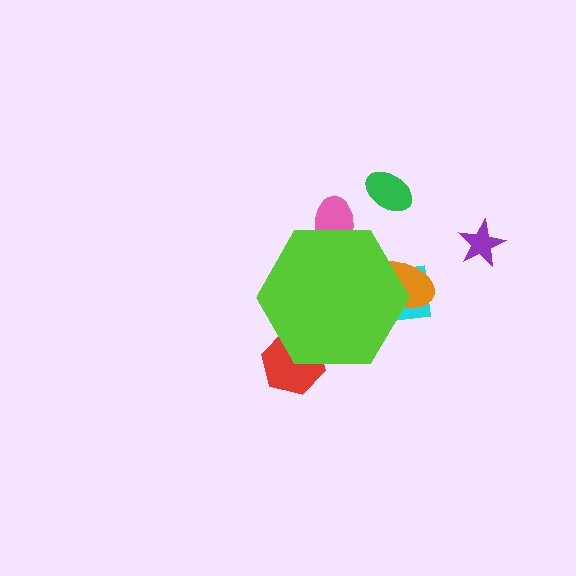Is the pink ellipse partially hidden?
Yes, the pink ellipse is partially hidden behind the lime hexagon.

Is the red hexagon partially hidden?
Yes, the red hexagon is partially hidden behind the lime hexagon.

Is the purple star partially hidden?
No, the purple star is fully visible.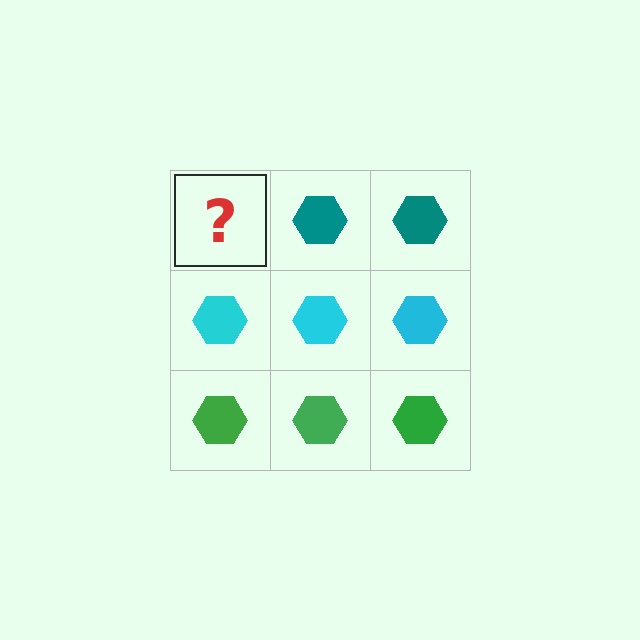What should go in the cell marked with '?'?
The missing cell should contain a teal hexagon.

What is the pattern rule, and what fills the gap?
The rule is that each row has a consistent color. The gap should be filled with a teal hexagon.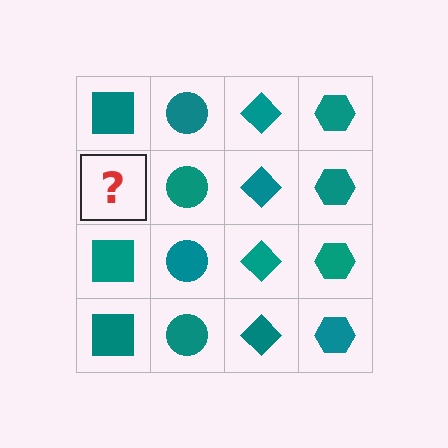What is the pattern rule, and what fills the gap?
The rule is that each column has a consistent shape. The gap should be filled with a teal square.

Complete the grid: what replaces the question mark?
The question mark should be replaced with a teal square.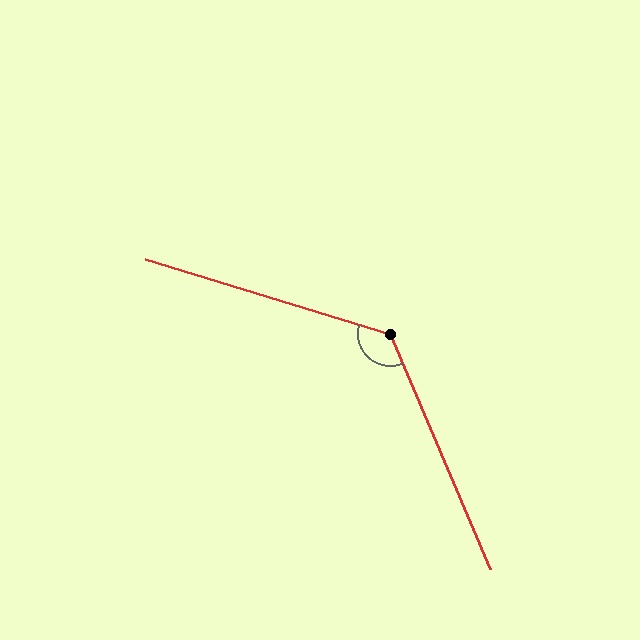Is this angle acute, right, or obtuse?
It is obtuse.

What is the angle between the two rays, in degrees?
Approximately 130 degrees.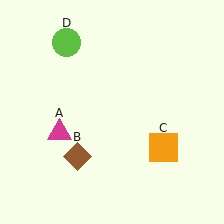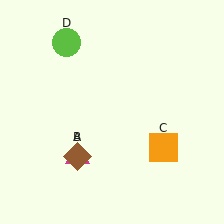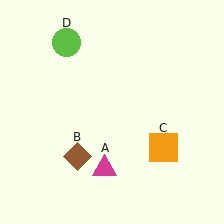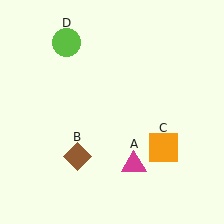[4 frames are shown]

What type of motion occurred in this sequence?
The magenta triangle (object A) rotated counterclockwise around the center of the scene.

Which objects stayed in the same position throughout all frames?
Brown diamond (object B) and orange square (object C) and lime circle (object D) remained stationary.